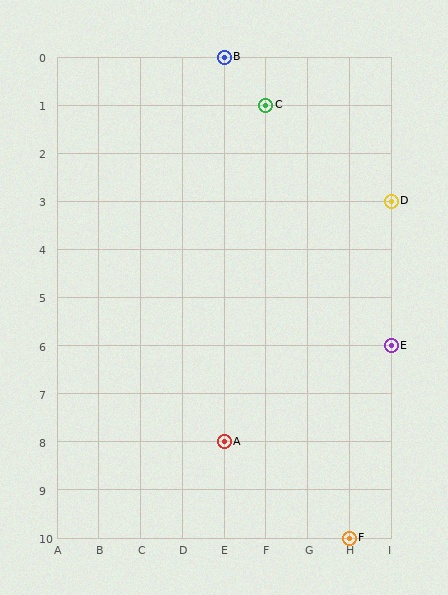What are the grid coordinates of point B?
Point B is at grid coordinates (E, 0).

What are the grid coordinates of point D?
Point D is at grid coordinates (I, 3).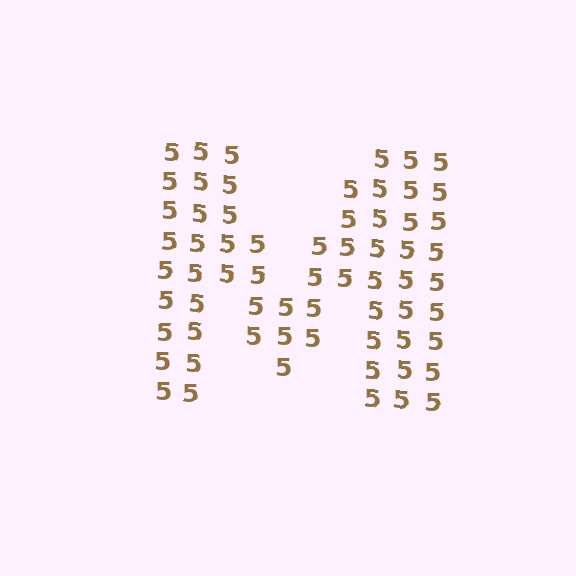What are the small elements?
The small elements are digit 5's.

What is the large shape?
The large shape is the letter M.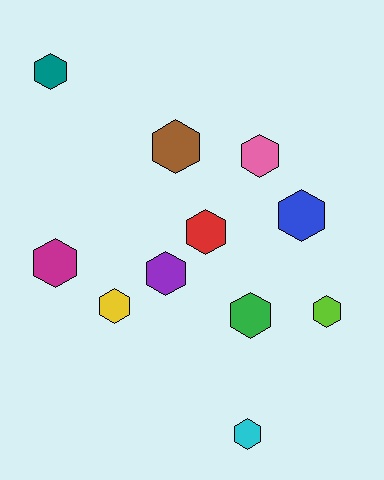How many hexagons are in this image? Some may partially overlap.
There are 11 hexagons.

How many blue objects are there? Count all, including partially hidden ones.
There is 1 blue object.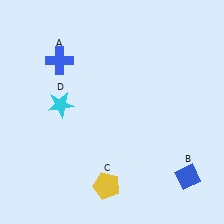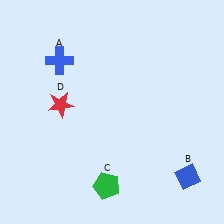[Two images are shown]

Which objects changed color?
C changed from yellow to green. D changed from cyan to red.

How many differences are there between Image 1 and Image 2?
There are 2 differences between the two images.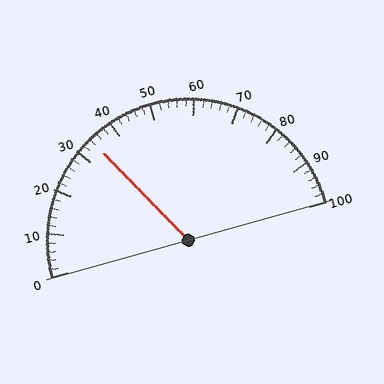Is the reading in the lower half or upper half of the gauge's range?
The reading is in the lower half of the range (0 to 100).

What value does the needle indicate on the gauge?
The needle indicates approximately 34.